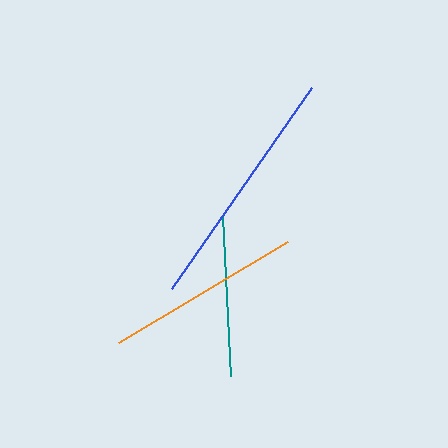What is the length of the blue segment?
The blue segment is approximately 245 pixels long.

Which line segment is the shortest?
The teal line is the shortest at approximately 159 pixels.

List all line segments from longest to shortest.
From longest to shortest: blue, orange, teal.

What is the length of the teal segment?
The teal segment is approximately 159 pixels long.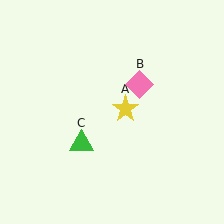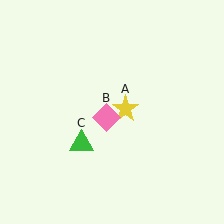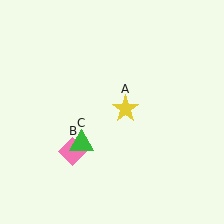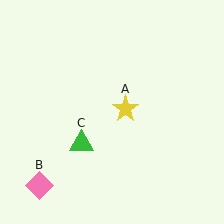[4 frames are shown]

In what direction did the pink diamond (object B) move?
The pink diamond (object B) moved down and to the left.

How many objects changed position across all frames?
1 object changed position: pink diamond (object B).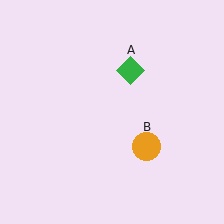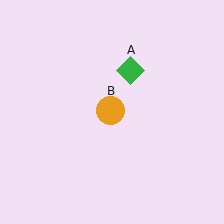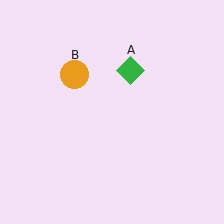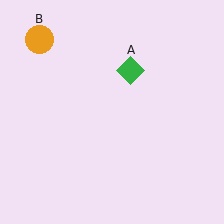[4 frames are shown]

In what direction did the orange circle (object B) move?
The orange circle (object B) moved up and to the left.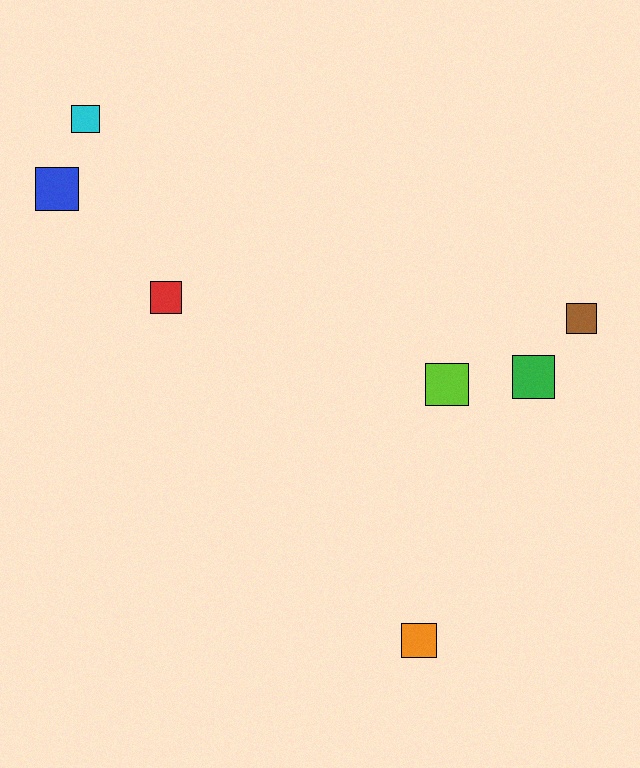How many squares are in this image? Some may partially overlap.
There are 7 squares.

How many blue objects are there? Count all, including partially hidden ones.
There is 1 blue object.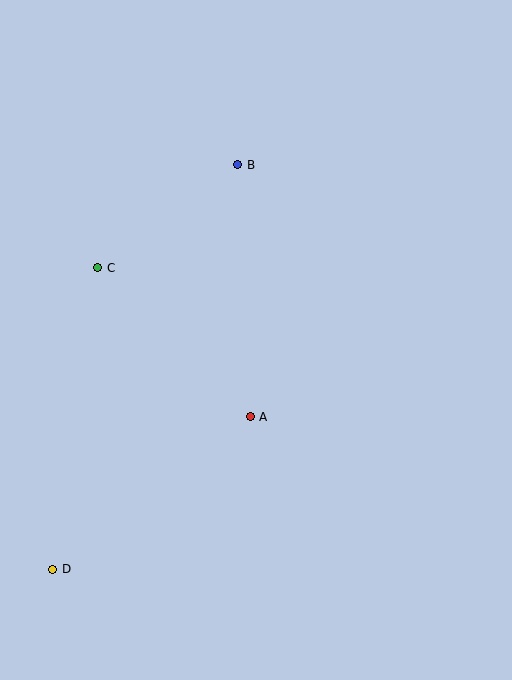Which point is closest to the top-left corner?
Point C is closest to the top-left corner.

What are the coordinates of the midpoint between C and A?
The midpoint between C and A is at (174, 342).